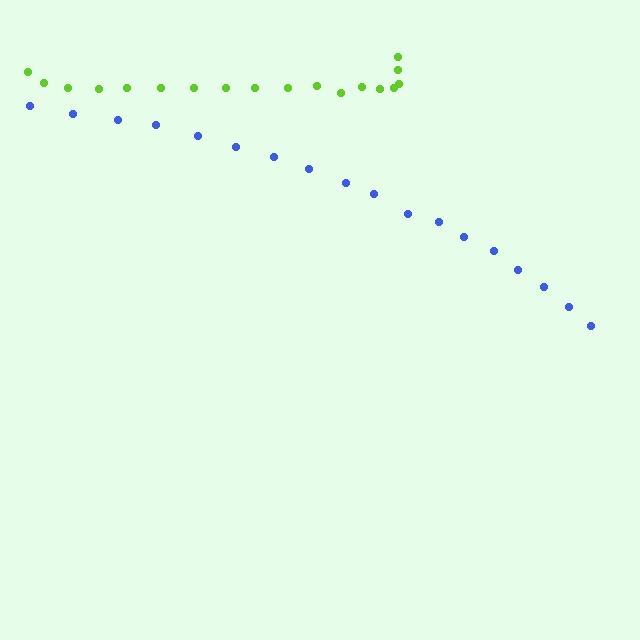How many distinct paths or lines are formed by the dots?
There are 2 distinct paths.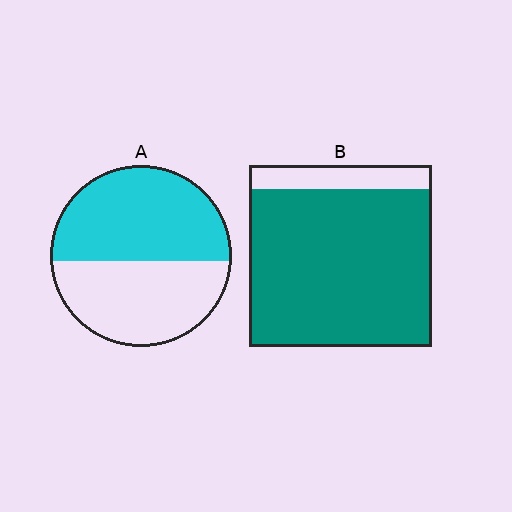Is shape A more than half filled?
Roughly half.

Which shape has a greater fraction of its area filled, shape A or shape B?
Shape B.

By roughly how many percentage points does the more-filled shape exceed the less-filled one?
By roughly 35 percentage points (B over A).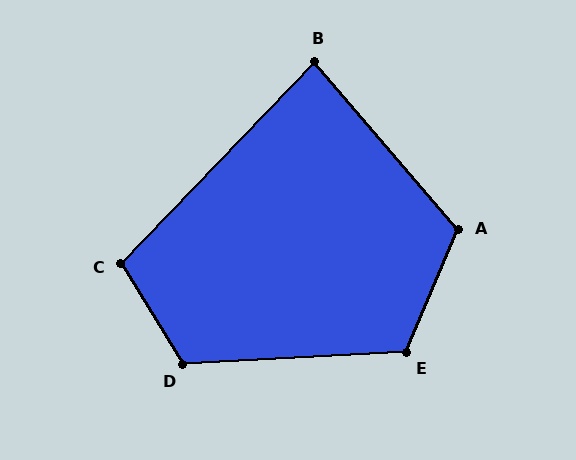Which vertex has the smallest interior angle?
B, at approximately 84 degrees.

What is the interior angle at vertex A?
Approximately 117 degrees (obtuse).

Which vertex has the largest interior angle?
D, at approximately 119 degrees.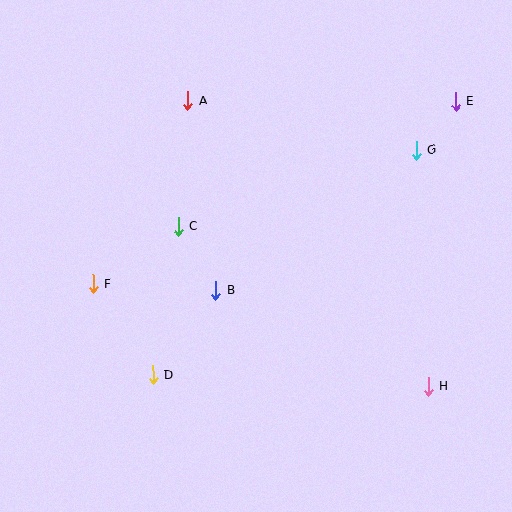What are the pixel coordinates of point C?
Point C is at (178, 227).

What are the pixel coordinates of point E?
Point E is at (455, 102).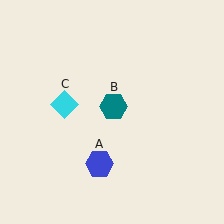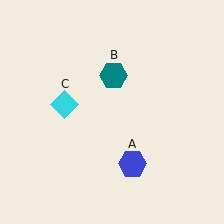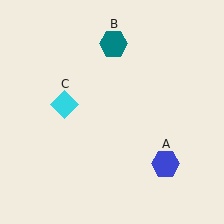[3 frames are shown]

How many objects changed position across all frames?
2 objects changed position: blue hexagon (object A), teal hexagon (object B).